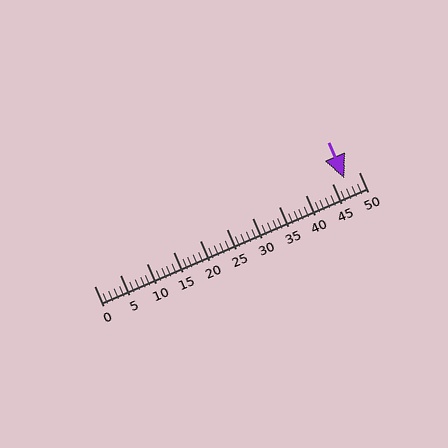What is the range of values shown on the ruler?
The ruler shows values from 0 to 50.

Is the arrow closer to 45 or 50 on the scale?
The arrow is closer to 45.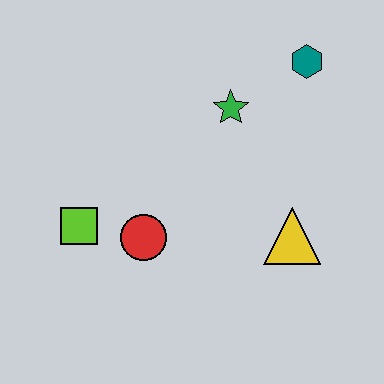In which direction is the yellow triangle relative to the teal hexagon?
The yellow triangle is below the teal hexagon.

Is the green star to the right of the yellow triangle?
No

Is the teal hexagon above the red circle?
Yes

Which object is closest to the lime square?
The red circle is closest to the lime square.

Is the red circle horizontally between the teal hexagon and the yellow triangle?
No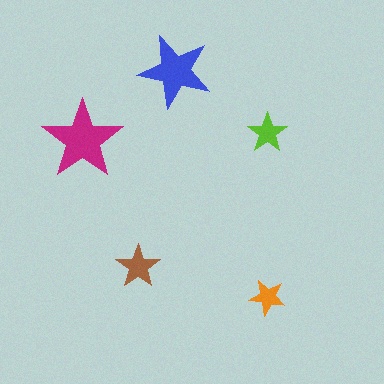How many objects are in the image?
There are 5 objects in the image.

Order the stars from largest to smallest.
the magenta one, the blue one, the brown one, the lime one, the orange one.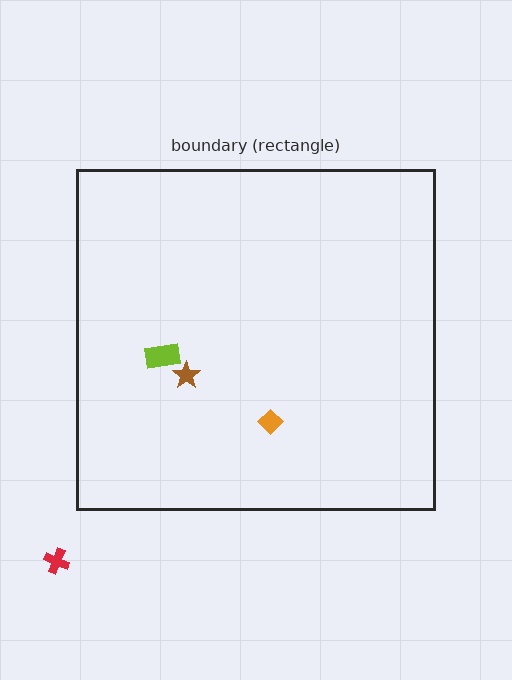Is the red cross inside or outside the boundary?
Outside.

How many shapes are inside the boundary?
3 inside, 1 outside.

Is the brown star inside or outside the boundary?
Inside.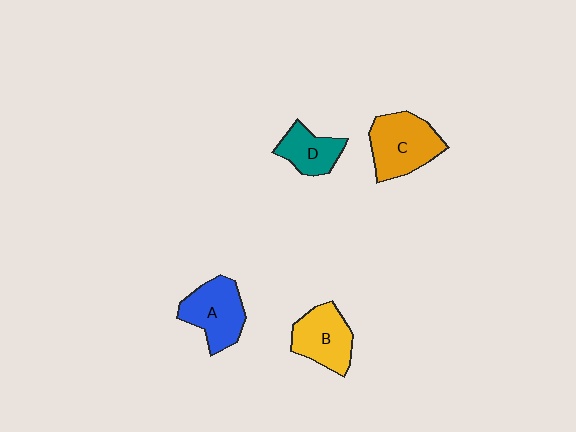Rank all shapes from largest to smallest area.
From largest to smallest: C (orange), A (blue), B (yellow), D (teal).